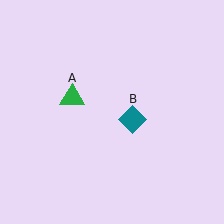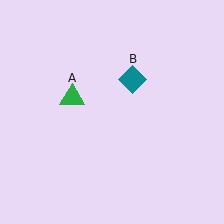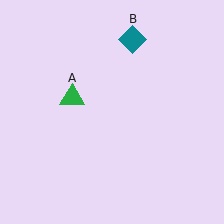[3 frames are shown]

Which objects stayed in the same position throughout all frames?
Green triangle (object A) remained stationary.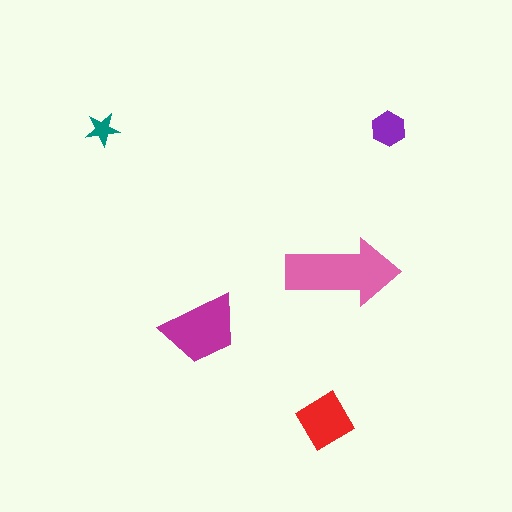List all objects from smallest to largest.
The teal star, the purple hexagon, the red diamond, the magenta trapezoid, the pink arrow.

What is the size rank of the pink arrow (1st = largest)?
1st.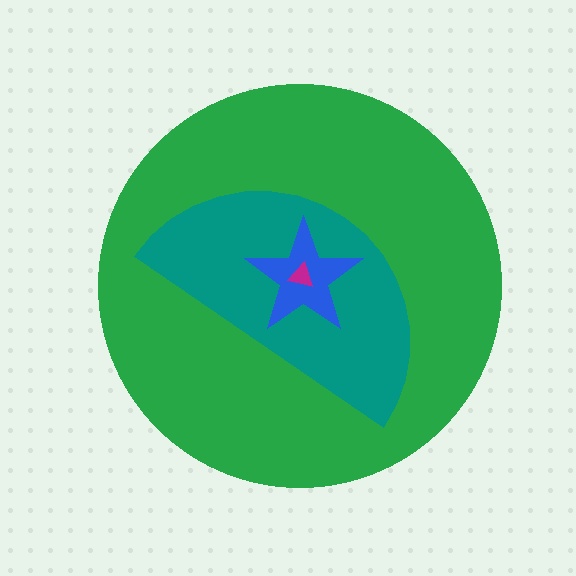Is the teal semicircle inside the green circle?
Yes.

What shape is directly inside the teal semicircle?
The blue star.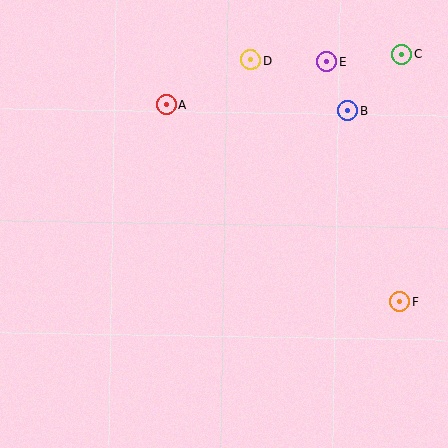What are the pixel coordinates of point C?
Point C is at (402, 54).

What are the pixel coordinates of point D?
Point D is at (250, 60).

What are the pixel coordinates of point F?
Point F is at (400, 302).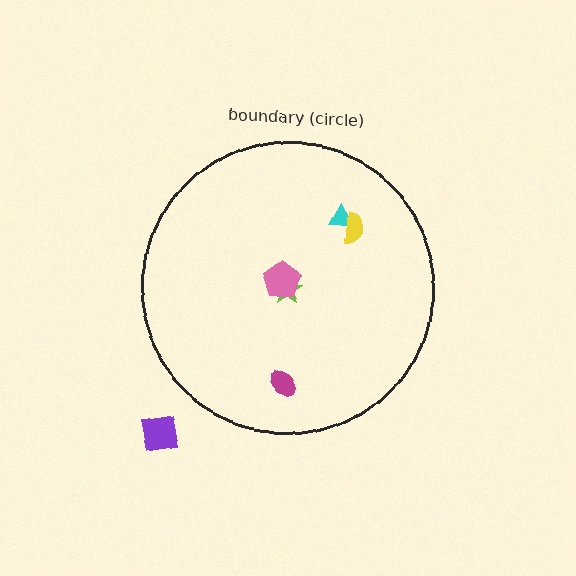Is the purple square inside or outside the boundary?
Outside.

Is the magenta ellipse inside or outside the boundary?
Inside.